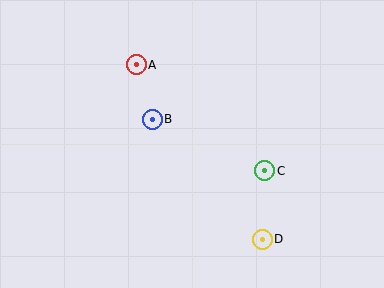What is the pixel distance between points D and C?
The distance between D and C is 69 pixels.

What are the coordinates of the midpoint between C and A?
The midpoint between C and A is at (200, 118).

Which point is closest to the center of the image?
Point B at (152, 119) is closest to the center.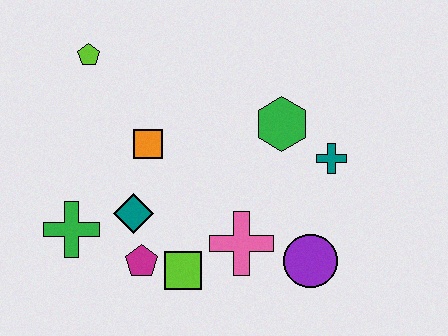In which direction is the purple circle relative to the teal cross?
The purple circle is below the teal cross.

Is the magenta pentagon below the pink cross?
Yes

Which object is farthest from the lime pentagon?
The purple circle is farthest from the lime pentagon.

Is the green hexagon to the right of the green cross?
Yes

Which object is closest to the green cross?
The teal diamond is closest to the green cross.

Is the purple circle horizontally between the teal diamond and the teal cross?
Yes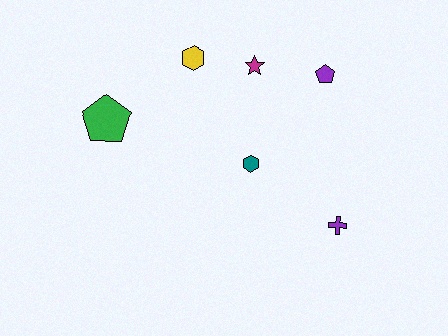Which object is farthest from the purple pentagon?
The green pentagon is farthest from the purple pentagon.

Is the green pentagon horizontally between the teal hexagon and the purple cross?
No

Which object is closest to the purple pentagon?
The magenta star is closest to the purple pentagon.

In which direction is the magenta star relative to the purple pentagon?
The magenta star is to the left of the purple pentagon.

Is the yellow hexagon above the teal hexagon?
Yes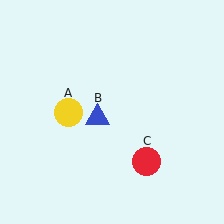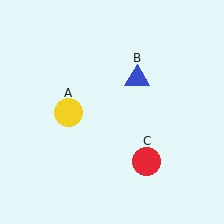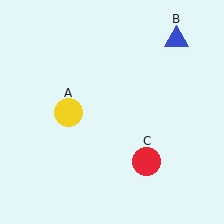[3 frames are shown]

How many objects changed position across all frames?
1 object changed position: blue triangle (object B).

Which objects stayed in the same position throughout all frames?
Yellow circle (object A) and red circle (object C) remained stationary.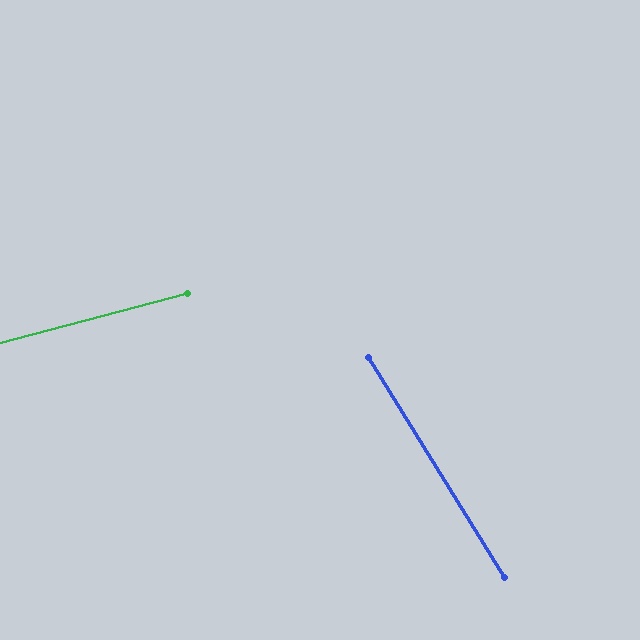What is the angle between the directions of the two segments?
Approximately 73 degrees.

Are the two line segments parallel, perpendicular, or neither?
Neither parallel nor perpendicular — they differ by about 73°.